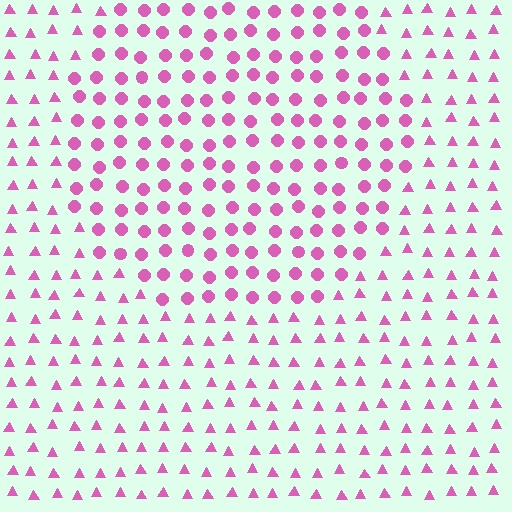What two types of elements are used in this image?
The image uses circles inside the circle region and triangles outside it.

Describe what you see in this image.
The image is filled with small pink elements arranged in a uniform grid. A circle-shaped region contains circles, while the surrounding area contains triangles. The boundary is defined purely by the change in element shape.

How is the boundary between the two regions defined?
The boundary is defined by a change in element shape: circles inside vs. triangles outside. All elements share the same color and spacing.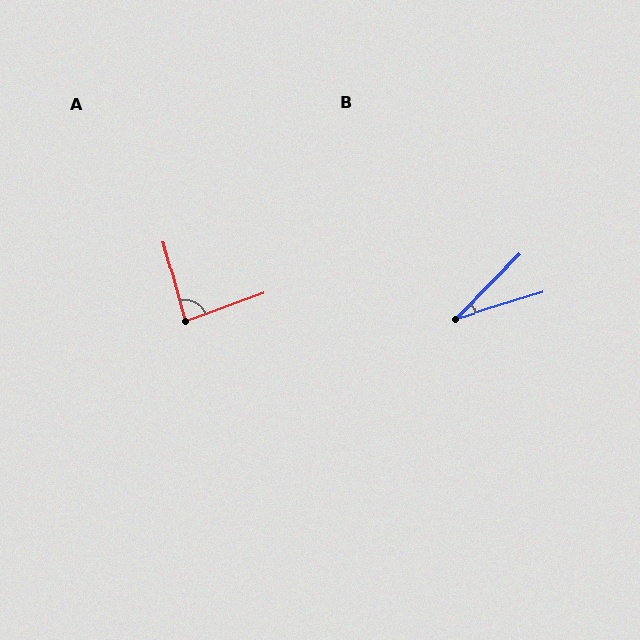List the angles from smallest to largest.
B (27°), A (85°).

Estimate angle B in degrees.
Approximately 27 degrees.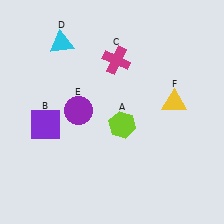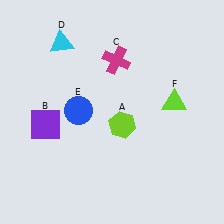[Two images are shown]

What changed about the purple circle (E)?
In Image 1, E is purple. In Image 2, it changed to blue.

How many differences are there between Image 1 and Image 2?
There are 2 differences between the two images.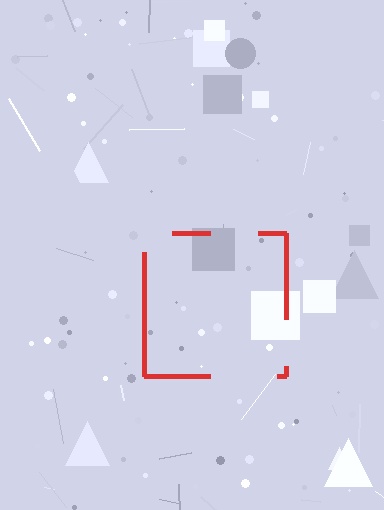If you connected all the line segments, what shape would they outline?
They would outline a square.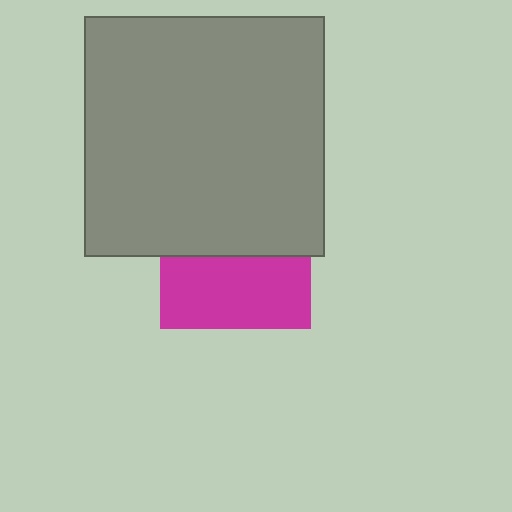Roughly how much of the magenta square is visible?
About half of it is visible (roughly 47%).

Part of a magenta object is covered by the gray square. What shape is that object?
It is a square.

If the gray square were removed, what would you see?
You would see the complete magenta square.